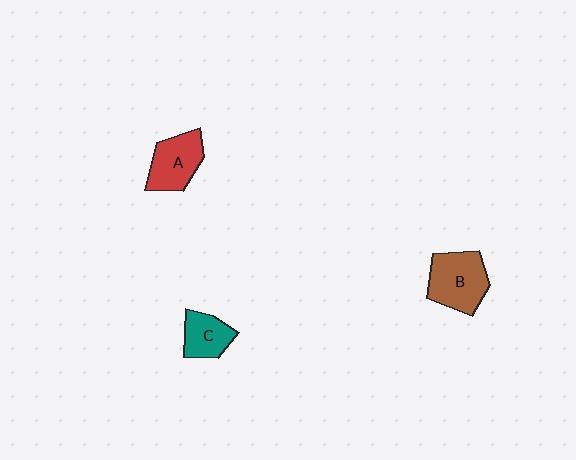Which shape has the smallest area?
Shape C (teal).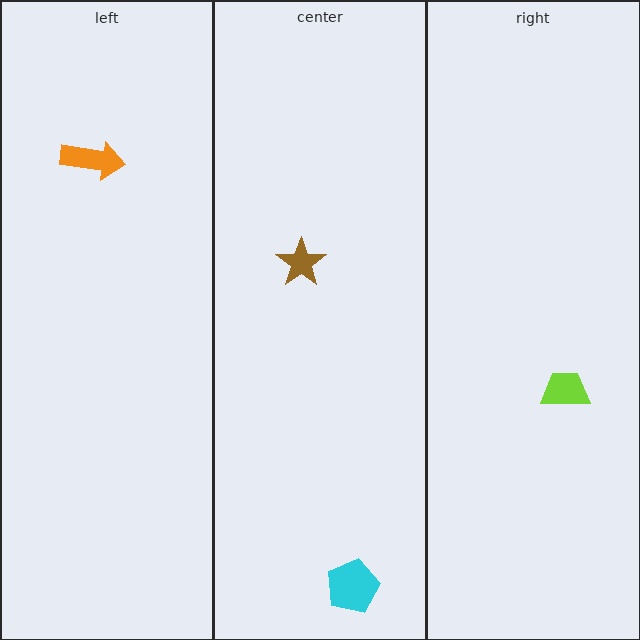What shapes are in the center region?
The cyan pentagon, the brown star.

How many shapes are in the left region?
1.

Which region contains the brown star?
The center region.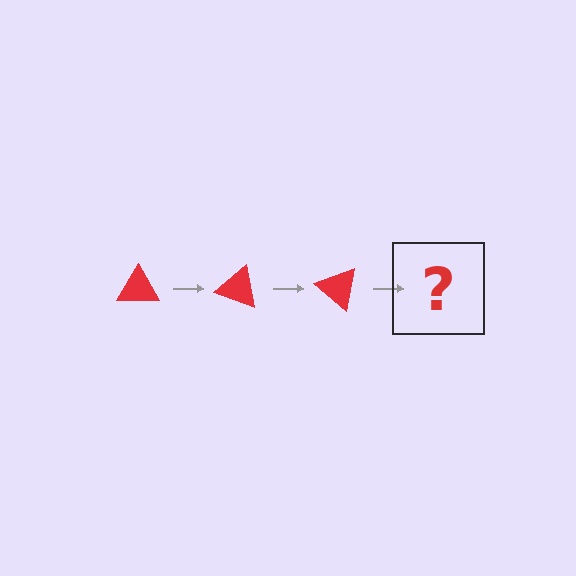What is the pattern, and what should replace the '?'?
The pattern is that the triangle rotates 20 degrees each step. The '?' should be a red triangle rotated 60 degrees.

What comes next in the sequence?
The next element should be a red triangle rotated 60 degrees.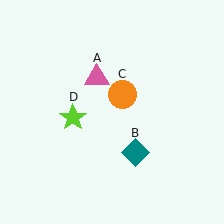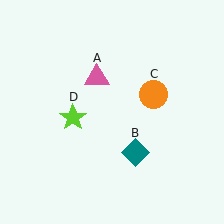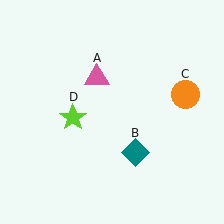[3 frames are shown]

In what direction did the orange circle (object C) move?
The orange circle (object C) moved right.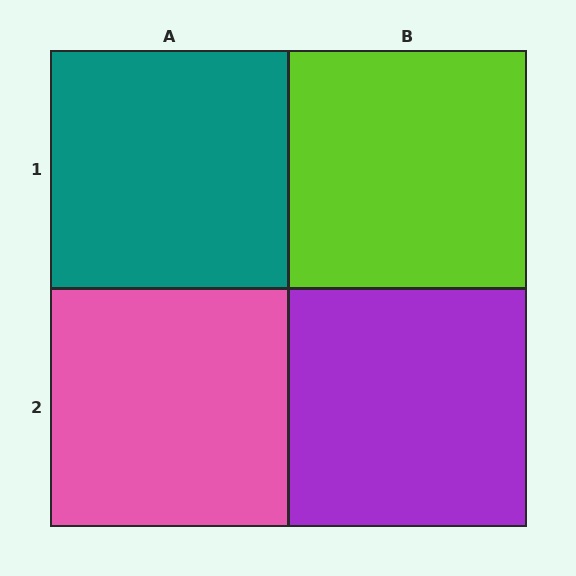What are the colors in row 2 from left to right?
Pink, purple.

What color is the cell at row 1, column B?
Lime.